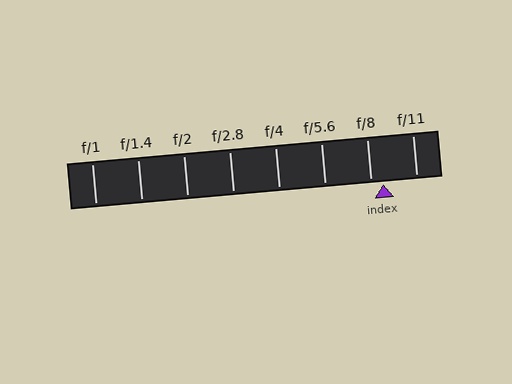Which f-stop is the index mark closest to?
The index mark is closest to f/8.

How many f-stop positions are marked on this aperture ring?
There are 8 f-stop positions marked.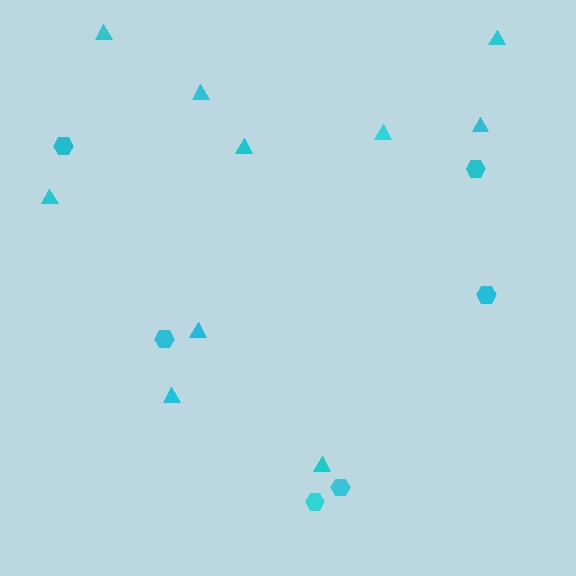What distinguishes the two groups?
There are 2 groups: one group of hexagons (6) and one group of triangles (10).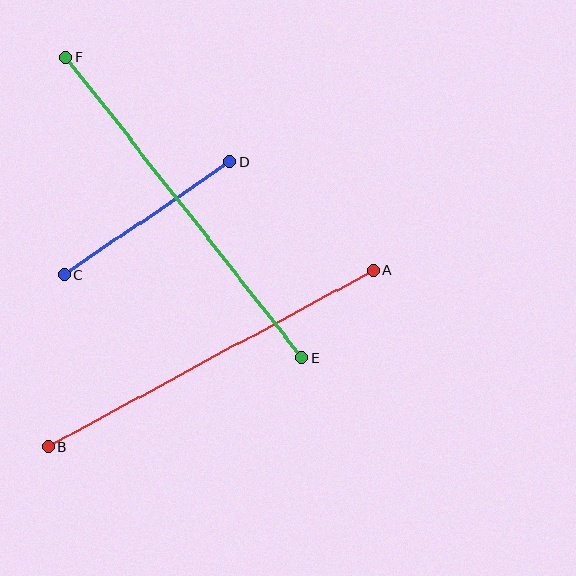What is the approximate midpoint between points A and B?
The midpoint is at approximately (211, 358) pixels.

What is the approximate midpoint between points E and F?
The midpoint is at approximately (184, 207) pixels.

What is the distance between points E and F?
The distance is approximately 382 pixels.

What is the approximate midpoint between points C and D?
The midpoint is at approximately (147, 218) pixels.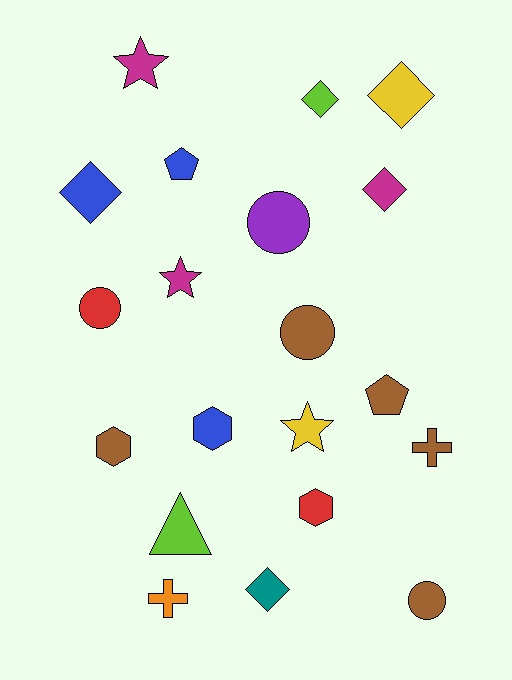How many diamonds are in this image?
There are 5 diamonds.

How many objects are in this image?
There are 20 objects.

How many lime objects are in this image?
There are 2 lime objects.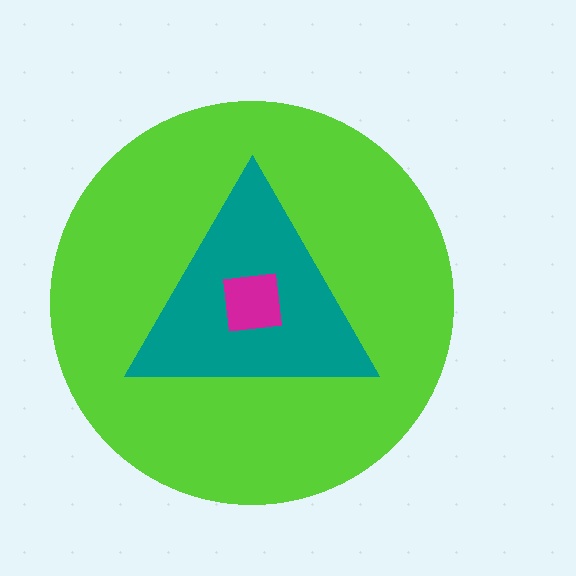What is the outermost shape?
The lime circle.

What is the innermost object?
The magenta square.